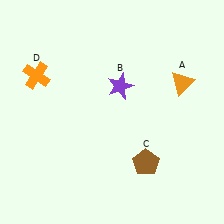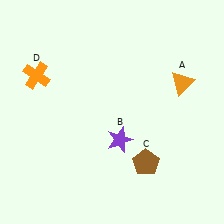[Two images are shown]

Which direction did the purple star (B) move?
The purple star (B) moved down.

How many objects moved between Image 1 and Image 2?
1 object moved between the two images.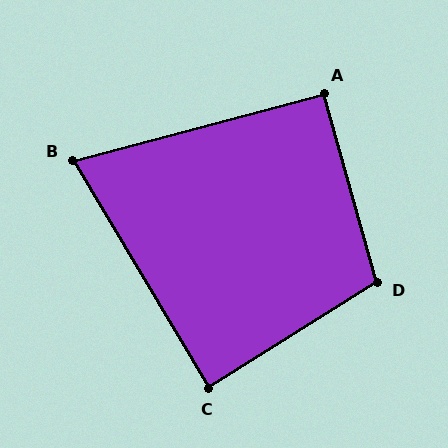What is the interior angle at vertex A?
Approximately 91 degrees (approximately right).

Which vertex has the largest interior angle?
D, at approximately 106 degrees.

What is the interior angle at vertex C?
Approximately 89 degrees (approximately right).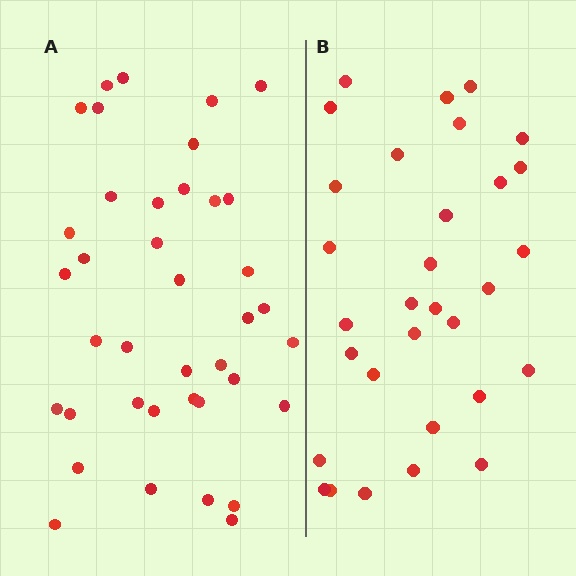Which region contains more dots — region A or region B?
Region A (the left region) has more dots.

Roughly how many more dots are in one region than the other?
Region A has roughly 8 or so more dots than region B.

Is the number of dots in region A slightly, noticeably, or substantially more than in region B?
Region A has noticeably more, but not dramatically so. The ratio is roughly 1.3 to 1.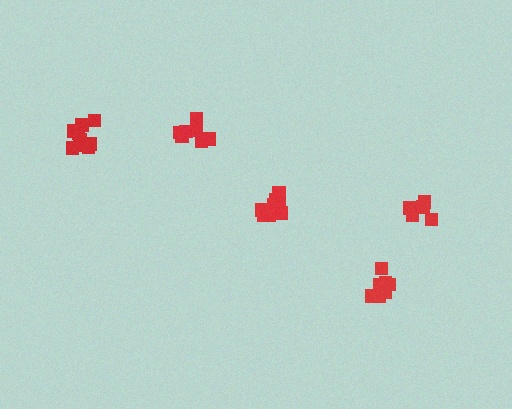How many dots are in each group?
Group 1: 7 dots, Group 2: 9 dots, Group 3: 9 dots, Group 4: 7 dots, Group 5: 5 dots (37 total).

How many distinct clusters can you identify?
There are 5 distinct clusters.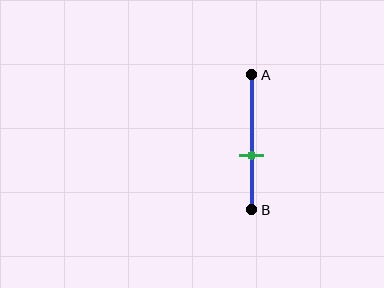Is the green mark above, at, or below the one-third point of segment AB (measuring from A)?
The green mark is below the one-third point of segment AB.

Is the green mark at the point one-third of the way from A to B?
No, the mark is at about 60% from A, not at the 33% one-third point.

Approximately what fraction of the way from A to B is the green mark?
The green mark is approximately 60% of the way from A to B.